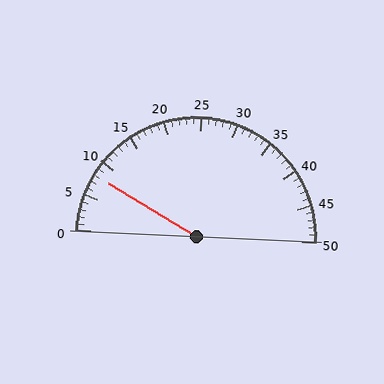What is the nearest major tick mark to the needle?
The nearest major tick mark is 10.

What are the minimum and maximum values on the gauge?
The gauge ranges from 0 to 50.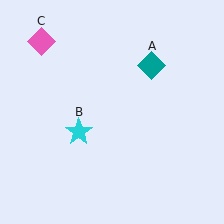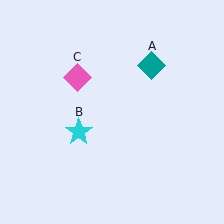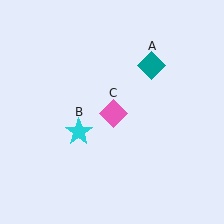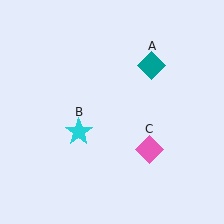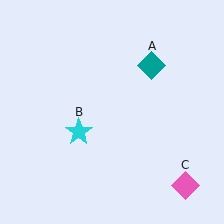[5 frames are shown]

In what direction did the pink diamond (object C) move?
The pink diamond (object C) moved down and to the right.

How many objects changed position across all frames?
1 object changed position: pink diamond (object C).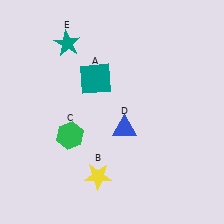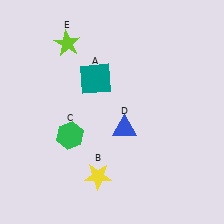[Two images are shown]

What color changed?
The star (E) changed from teal in Image 1 to lime in Image 2.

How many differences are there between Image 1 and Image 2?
There is 1 difference between the two images.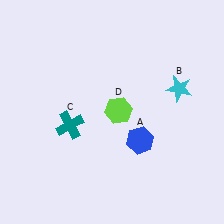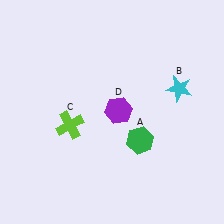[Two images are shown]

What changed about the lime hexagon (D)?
In Image 1, D is lime. In Image 2, it changed to purple.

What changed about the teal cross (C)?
In Image 1, C is teal. In Image 2, it changed to lime.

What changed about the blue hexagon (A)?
In Image 1, A is blue. In Image 2, it changed to green.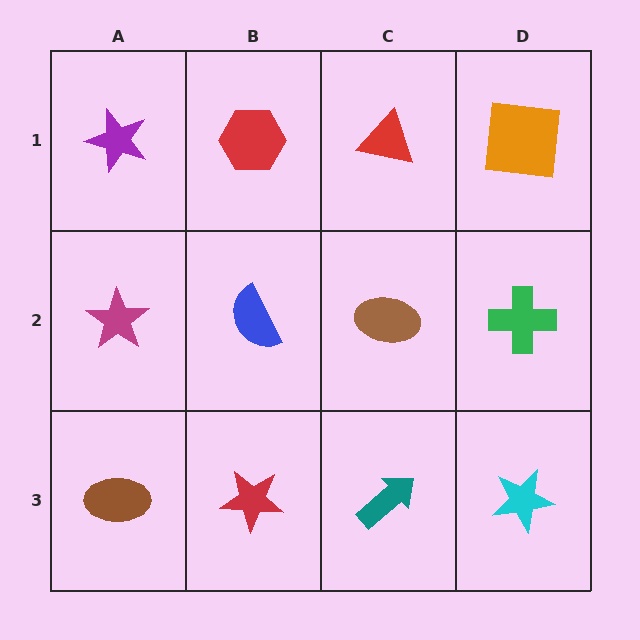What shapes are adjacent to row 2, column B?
A red hexagon (row 1, column B), a red star (row 3, column B), a magenta star (row 2, column A), a brown ellipse (row 2, column C).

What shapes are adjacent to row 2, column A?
A purple star (row 1, column A), a brown ellipse (row 3, column A), a blue semicircle (row 2, column B).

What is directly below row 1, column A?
A magenta star.